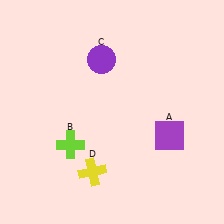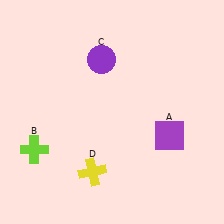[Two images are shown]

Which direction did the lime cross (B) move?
The lime cross (B) moved left.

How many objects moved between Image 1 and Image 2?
1 object moved between the two images.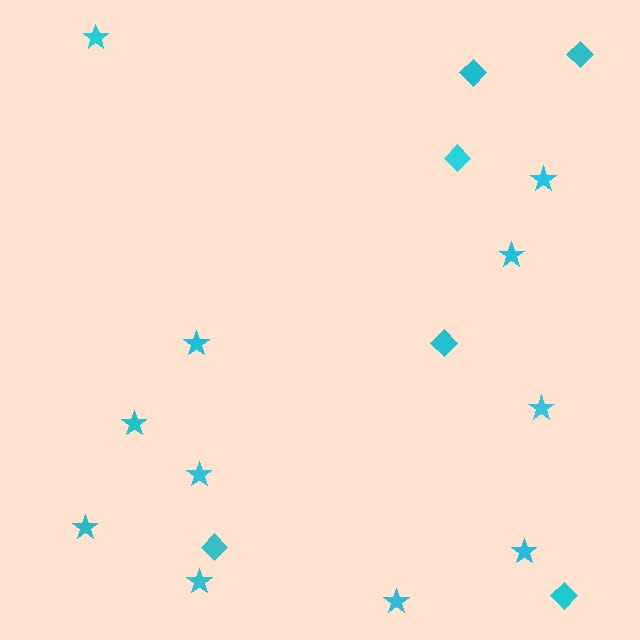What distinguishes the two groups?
There are 2 groups: one group of stars (11) and one group of diamonds (6).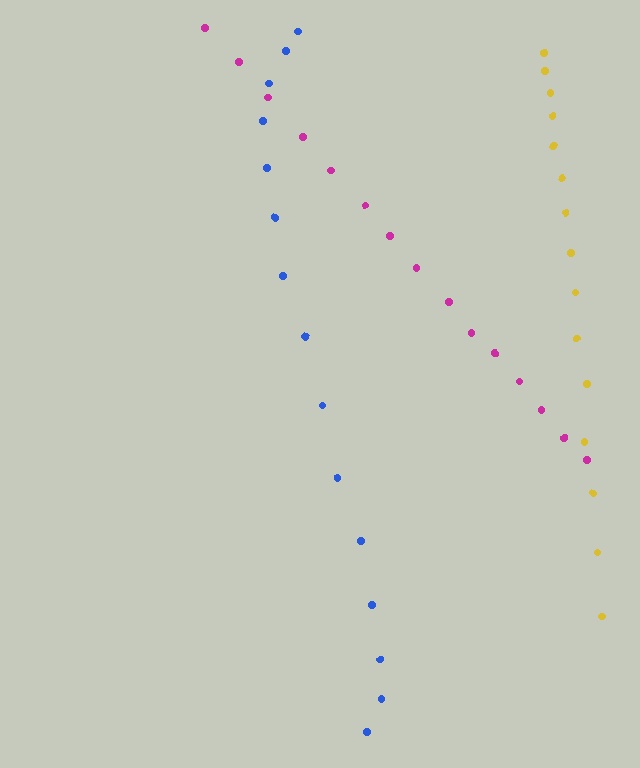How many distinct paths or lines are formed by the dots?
There are 3 distinct paths.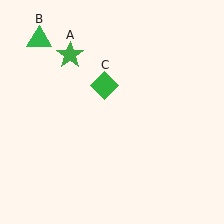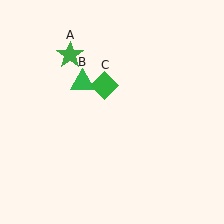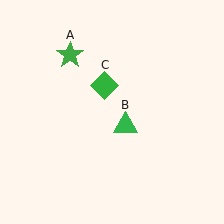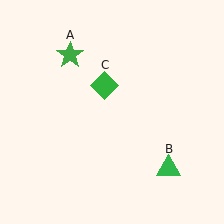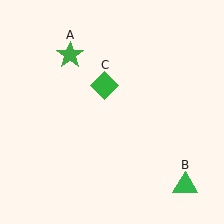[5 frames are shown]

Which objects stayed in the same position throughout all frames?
Green star (object A) and green diamond (object C) remained stationary.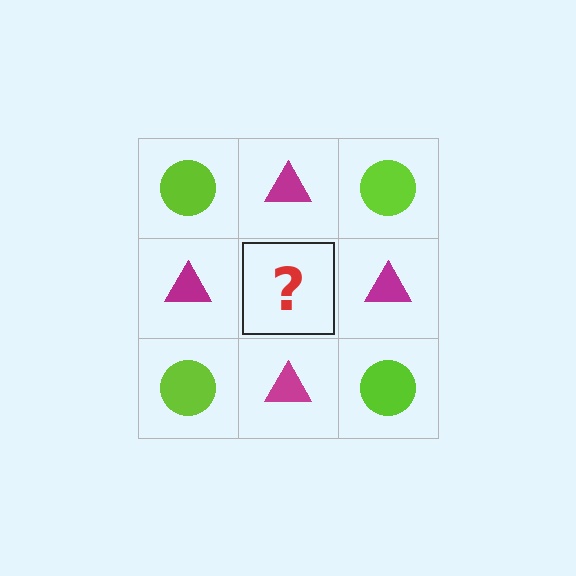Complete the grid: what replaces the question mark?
The question mark should be replaced with a lime circle.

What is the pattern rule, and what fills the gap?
The rule is that it alternates lime circle and magenta triangle in a checkerboard pattern. The gap should be filled with a lime circle.